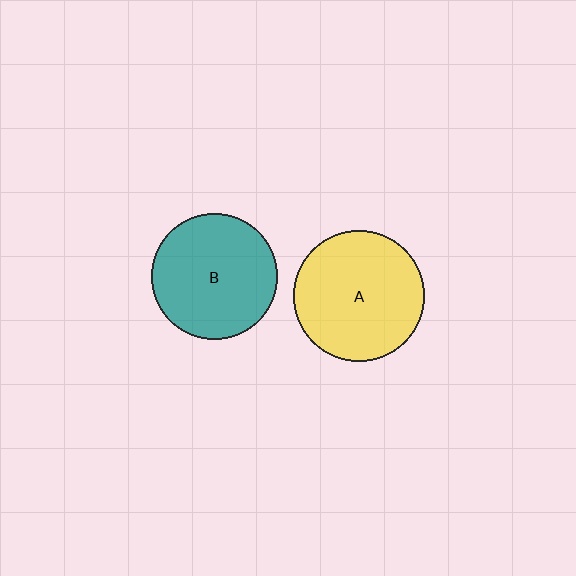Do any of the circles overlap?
No, none of the circles overlap.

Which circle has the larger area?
Circle A (yellow).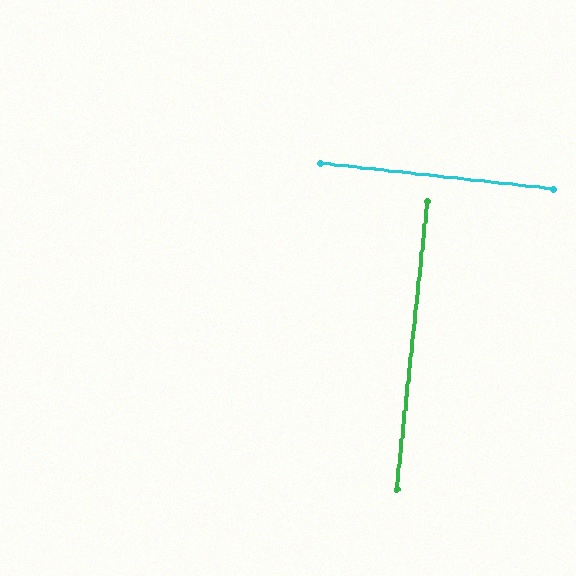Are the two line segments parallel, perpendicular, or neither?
Perpendicular — they meet at approximately 90°.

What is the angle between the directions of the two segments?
Approximately 90 degrees.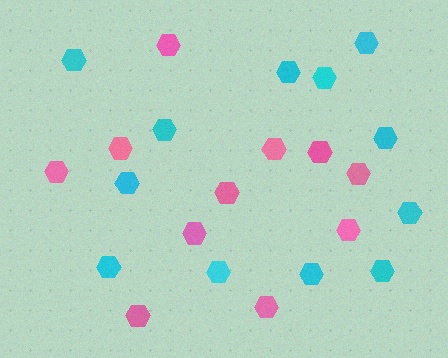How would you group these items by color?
There are 2 groups: one group of cyan hexagons (12) and one group of pink hexagons (11).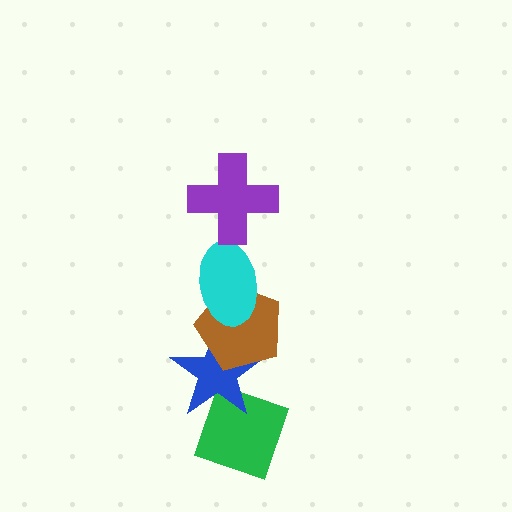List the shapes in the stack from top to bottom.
From top to bottom: the purple cross, the cyan ellipse, the brown pentagon, the blue star, the green diamond.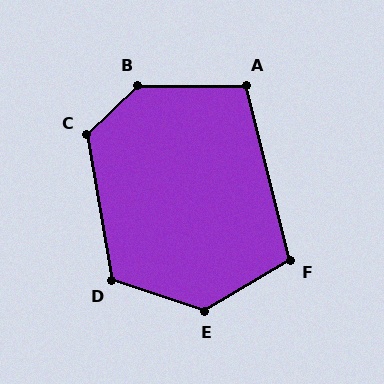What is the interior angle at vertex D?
Approximately 118 degrees (obtuse).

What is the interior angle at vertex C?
Approximately 125 degrees (obtuse).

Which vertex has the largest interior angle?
B, at approximately 136 degrees.